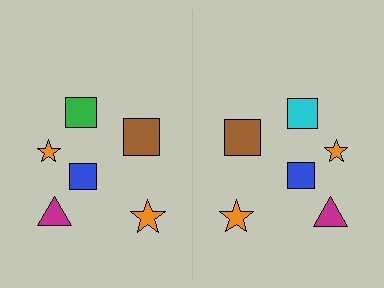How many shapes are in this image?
There are 12 shapes in this image.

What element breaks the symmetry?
The cyan square on the right side breaks the symmetry — its mirror counterpart is green.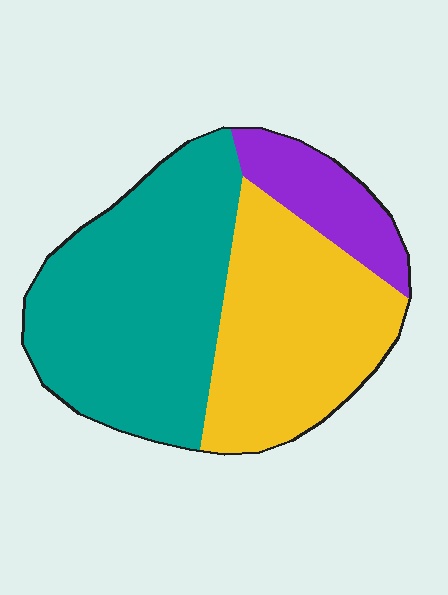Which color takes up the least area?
Purple, at roughly 15%.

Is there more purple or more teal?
Teal.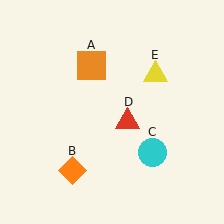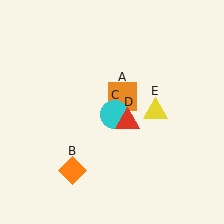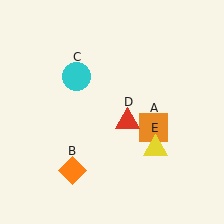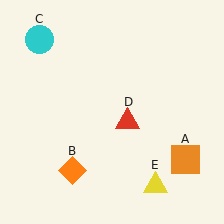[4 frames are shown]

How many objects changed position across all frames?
3 objects changed position: orange square (object A), cyan circle (object C), yellow triangle (object E).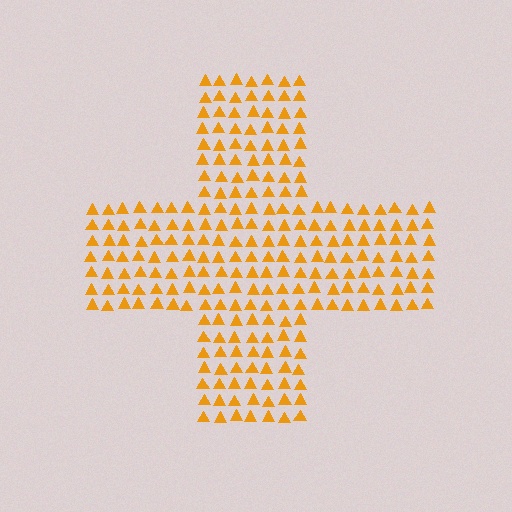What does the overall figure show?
The overall figure shows a cross.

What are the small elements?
The small elements are triangles.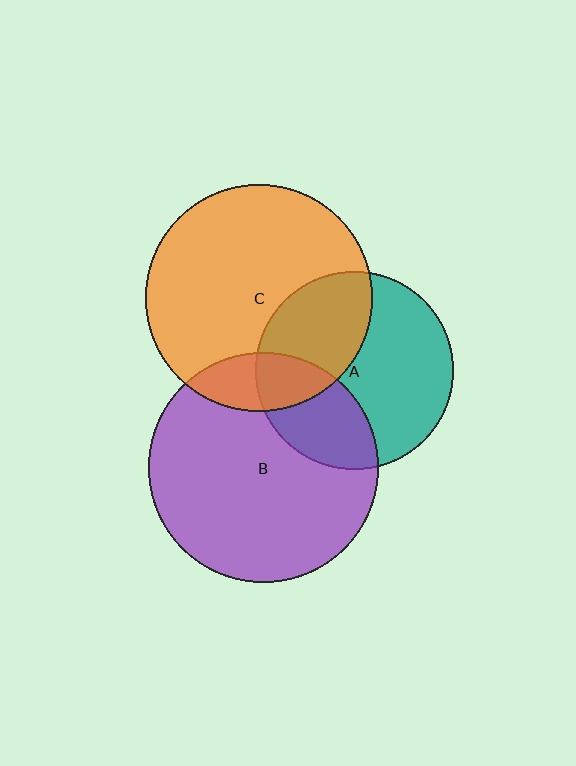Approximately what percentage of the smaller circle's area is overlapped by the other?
Approximately 15%.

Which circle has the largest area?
Circle B (purple).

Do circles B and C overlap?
Yes.